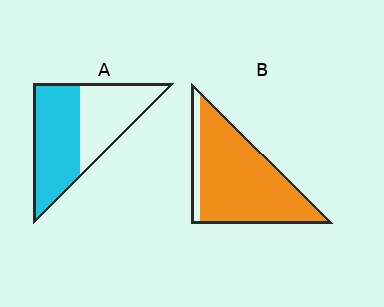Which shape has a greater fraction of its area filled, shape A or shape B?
Shape B.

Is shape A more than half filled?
Yes.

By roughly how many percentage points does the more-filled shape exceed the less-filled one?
By roughly 30 percentage points (B over A).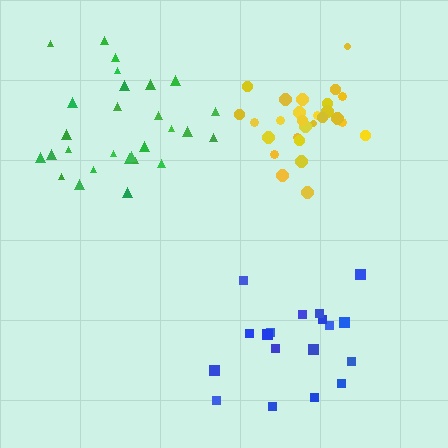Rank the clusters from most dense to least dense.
yellow, blue, green.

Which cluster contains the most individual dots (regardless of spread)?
Green (28).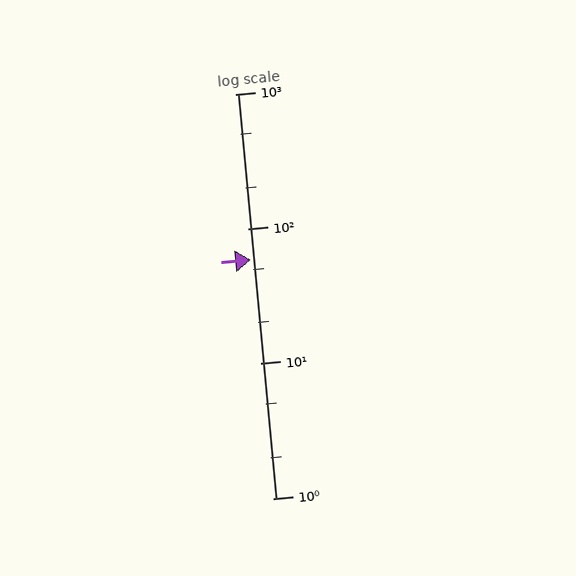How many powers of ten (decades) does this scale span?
The scale spans 3 decades, from 1 to 1000.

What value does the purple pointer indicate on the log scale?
The pointer indicates approximately 59.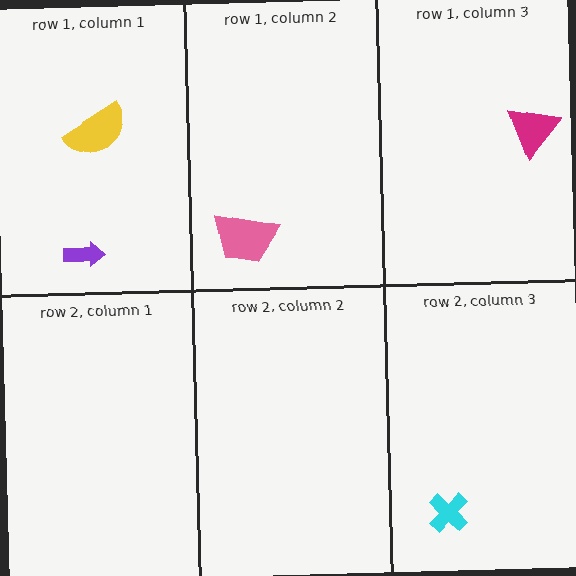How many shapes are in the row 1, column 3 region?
1.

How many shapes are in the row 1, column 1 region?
2.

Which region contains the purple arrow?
The row 1, column 1 region.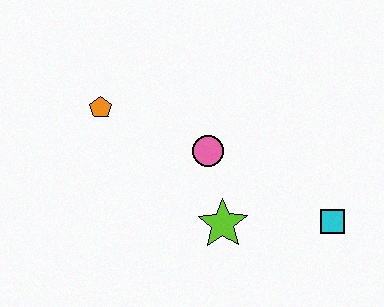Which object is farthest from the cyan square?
The orange pentagon is farthest from the cyan square.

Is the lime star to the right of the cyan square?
No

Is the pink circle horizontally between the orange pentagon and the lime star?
Yes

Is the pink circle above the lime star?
Yes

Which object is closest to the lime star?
The pink circle is closest to the lime star.